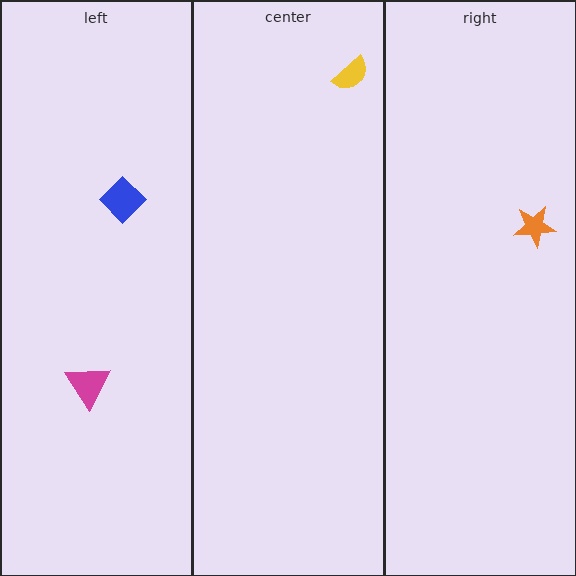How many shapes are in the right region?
1.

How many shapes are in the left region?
2.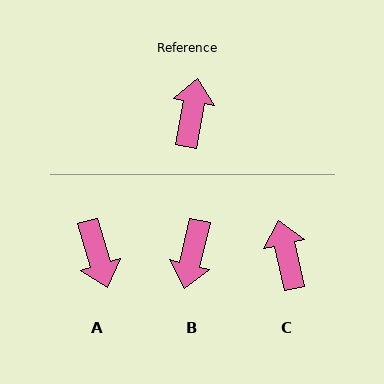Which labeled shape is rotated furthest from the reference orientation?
B, about 177 degrees away.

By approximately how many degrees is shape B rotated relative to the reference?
Approximately 177 degrees counter-clockwise.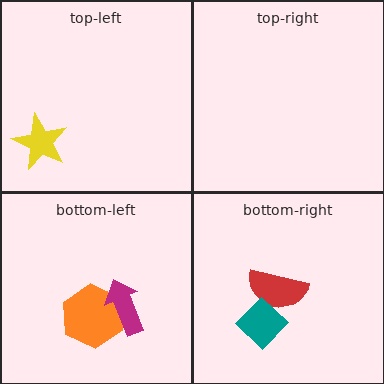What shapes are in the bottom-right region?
The red semicircle, the teal diamond.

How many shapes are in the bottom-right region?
2.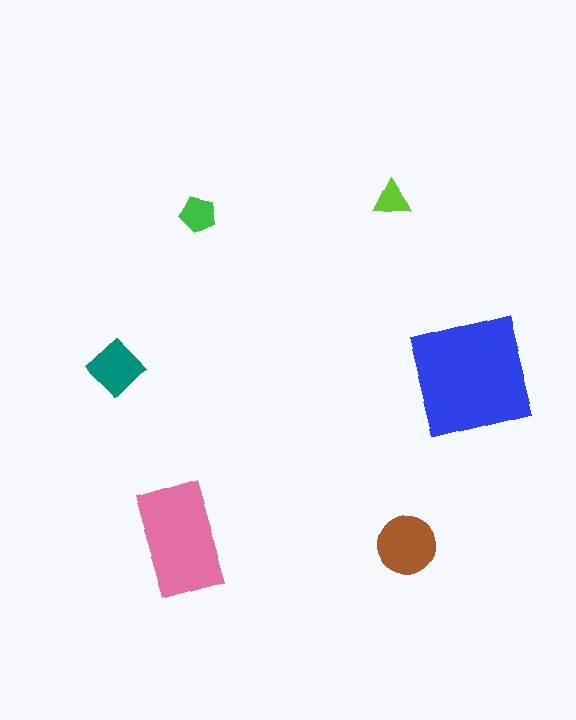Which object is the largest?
The blue square.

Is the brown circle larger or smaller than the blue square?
Smaller.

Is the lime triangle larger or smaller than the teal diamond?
Smaller.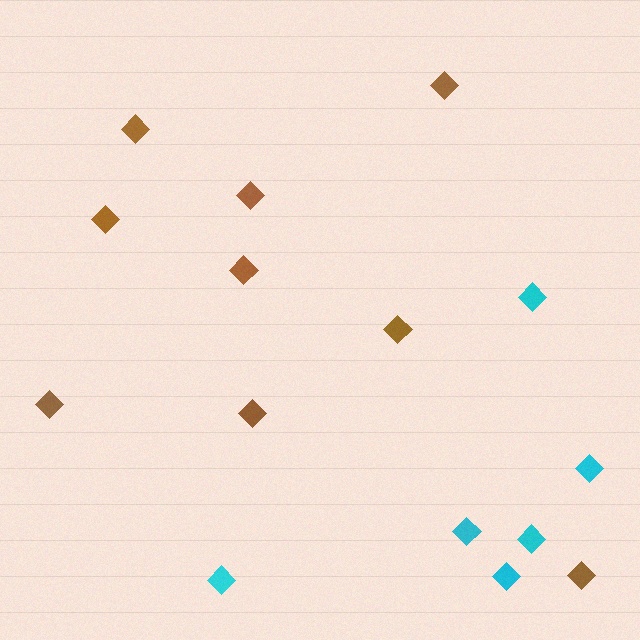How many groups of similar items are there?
There are 2 groups: one group of brown diamonds (9) and one group of cyan diamonds (6).